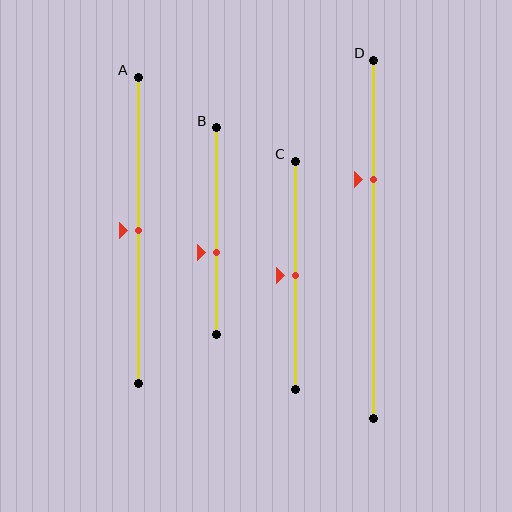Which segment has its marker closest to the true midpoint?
Segment A has its marker closest to the true midpoint.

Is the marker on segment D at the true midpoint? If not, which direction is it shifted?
No, the marker on segment D is shifted upward by about 17% of the segment length.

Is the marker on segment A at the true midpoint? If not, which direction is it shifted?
Yes, the marker on segment A is at the true midpoint.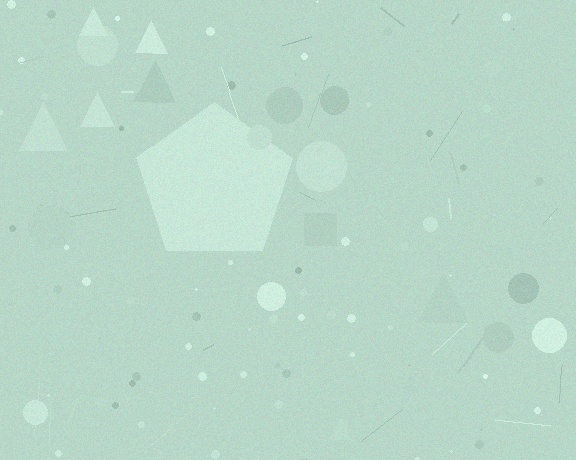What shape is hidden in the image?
A pentagon is hidden in the image.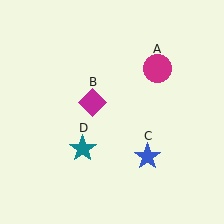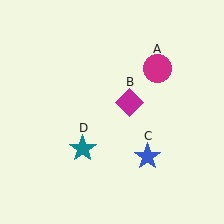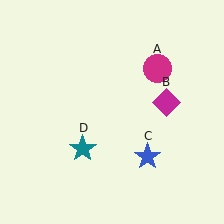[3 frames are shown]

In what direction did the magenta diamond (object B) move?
The magenta diamond (object B) moved right.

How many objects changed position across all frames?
1 object changed position: magenta diamond (object B).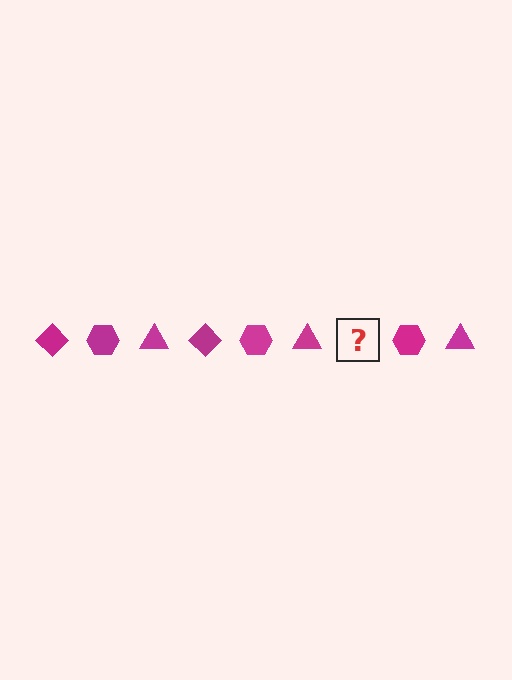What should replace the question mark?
The question mark should be replaced with a magenta diamond.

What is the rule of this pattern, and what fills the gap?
The rule is that the pattern cycles through diamond, hexagon, triangle shapes in magenta. The gap should be filled with a magenta diamond.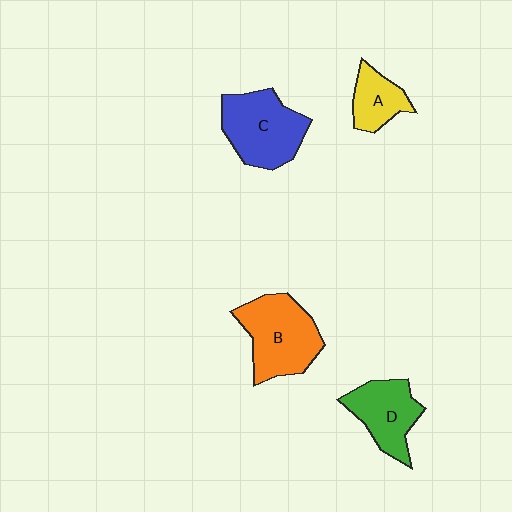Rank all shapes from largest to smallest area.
From largest to smallest: B (orange), C (blue), D (green), A (yellow).